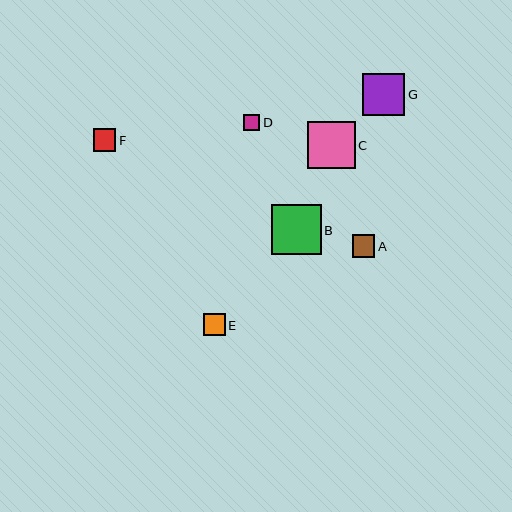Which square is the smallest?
Square D is the smallest with a size of approximately 16 pixels.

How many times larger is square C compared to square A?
Square C is approximately 2.1 times the size of square A.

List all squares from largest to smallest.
From largest to smallest: B, C, G, A, F, E, D.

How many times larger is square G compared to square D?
Square G is approximately 2.6 times the size of square D.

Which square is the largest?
Square B is the largest with a size of approximately 50 pixels.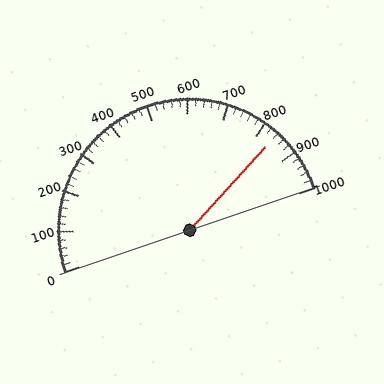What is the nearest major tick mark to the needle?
The nearest major tick mark is 800.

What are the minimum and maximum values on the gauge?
The gauge ranges from 0 to 1000.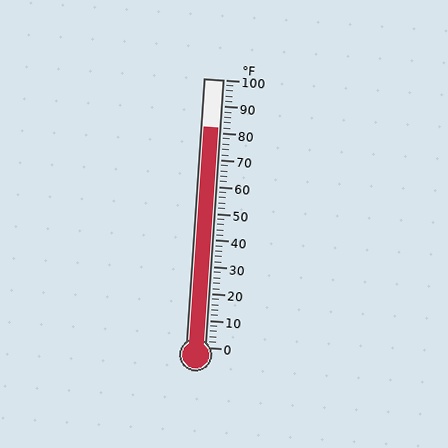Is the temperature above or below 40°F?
The temperature is above 40°F.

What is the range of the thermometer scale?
The thermometer scale ranges from 0°F to 100°F.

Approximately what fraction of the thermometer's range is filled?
The thermometer is filled to approximately 80% of its range.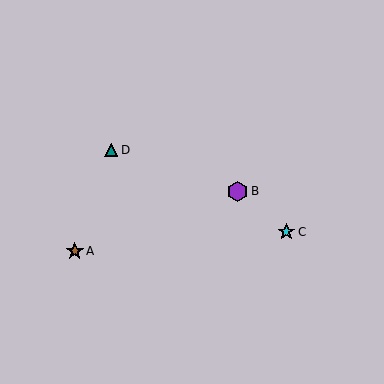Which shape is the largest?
The purple hexagon (labeled B) is the largest.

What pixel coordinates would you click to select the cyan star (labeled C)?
Click at (286, 232) to select the cyan star C.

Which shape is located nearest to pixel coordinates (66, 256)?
The brown star (labeled A) at (75, 251) is nearest to that location.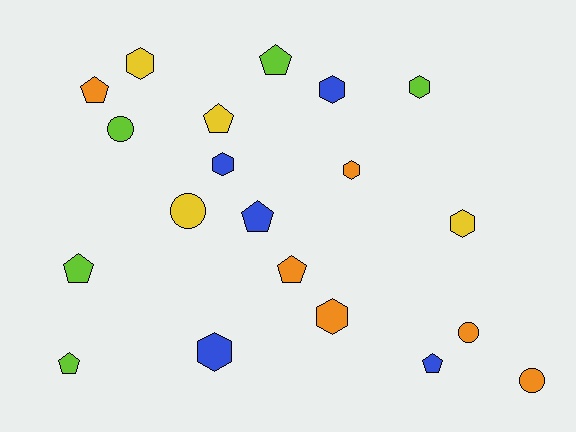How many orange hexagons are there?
There are 2 orange hexagons.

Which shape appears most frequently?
Pentagon, with 8 objects.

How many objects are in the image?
There are 20 objects.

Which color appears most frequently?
Orange, with 6 objects.